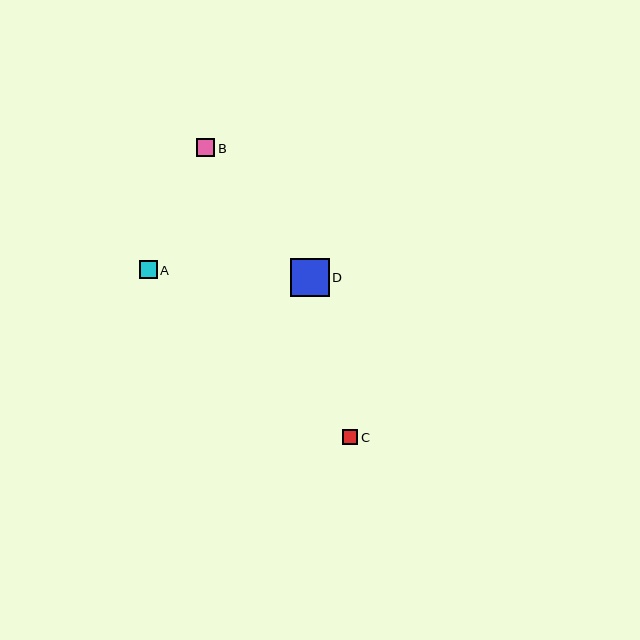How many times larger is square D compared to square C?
Square D is approximately 2.5 times the size of square C.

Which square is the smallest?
Square C is the smallest with a size of approximately 15 pixels.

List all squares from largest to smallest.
From largest to smallest: D, B, A, C.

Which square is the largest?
Square D is the largest with a size of approximately 39 pixels.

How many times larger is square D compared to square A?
Square D is approximately 2.2 times the size of square A.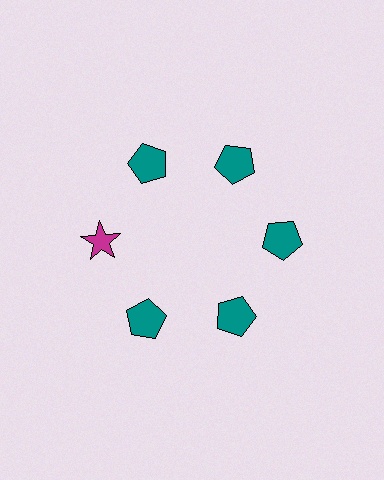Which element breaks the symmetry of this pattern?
The magenta star at roughly the 9 o'clock position breaks the symmetry. All other shapes are teal pentagons.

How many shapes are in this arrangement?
There are 6 shapes arranged in a ring pattern.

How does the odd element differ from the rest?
It differs in both color (magenta instead of teal) and shape (star instead of pentagon).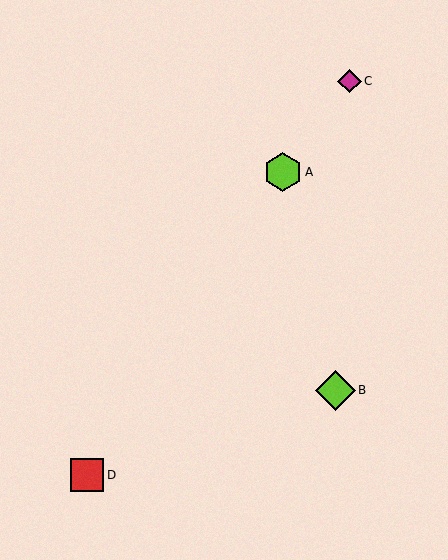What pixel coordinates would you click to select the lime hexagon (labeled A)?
Click at (283, 172) to select the lime hexagon A.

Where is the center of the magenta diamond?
The center of the magenta diamond is at (349, 81).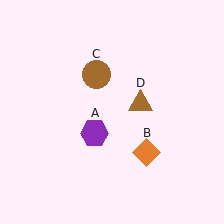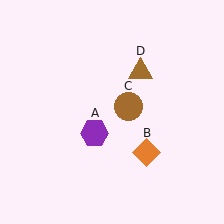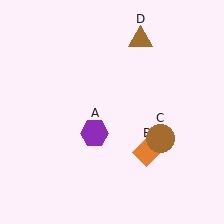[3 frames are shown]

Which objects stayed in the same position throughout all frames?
Purple hexagon (object A) and orange diamond (object B) remained stationary.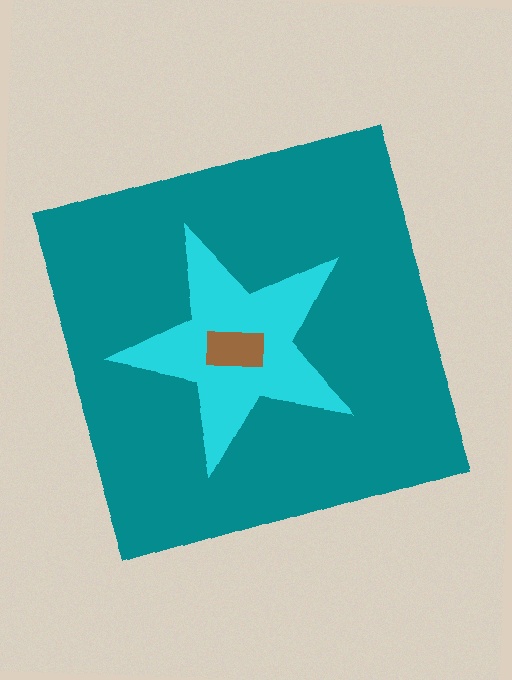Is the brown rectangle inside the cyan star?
Yes.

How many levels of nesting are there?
3.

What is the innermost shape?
The brown rectangle.